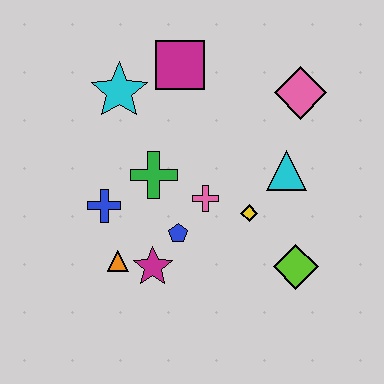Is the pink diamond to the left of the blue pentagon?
No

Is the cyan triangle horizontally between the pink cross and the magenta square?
No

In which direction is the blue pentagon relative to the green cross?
The blue pentagon is below the green cross.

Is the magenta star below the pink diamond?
Yes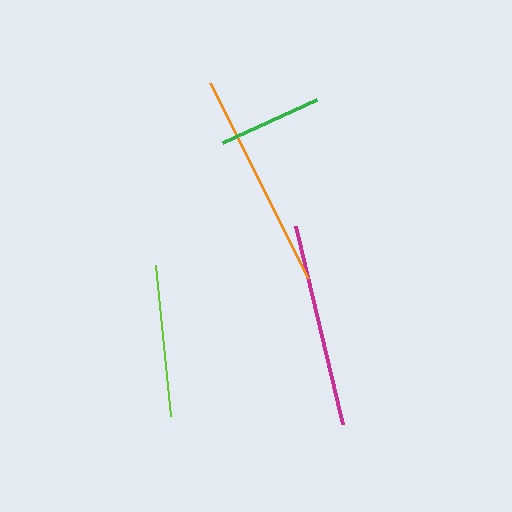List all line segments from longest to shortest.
From longest to shortest: orange, magenta, lime, green.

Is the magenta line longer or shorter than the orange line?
The orange line is longer than the magenta line.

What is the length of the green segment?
The green segment is approximately 103 pixels long.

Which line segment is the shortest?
The green line is the shortest at approximately 103 pixels.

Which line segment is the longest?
The orange line is the longest at approximately 218 pixels.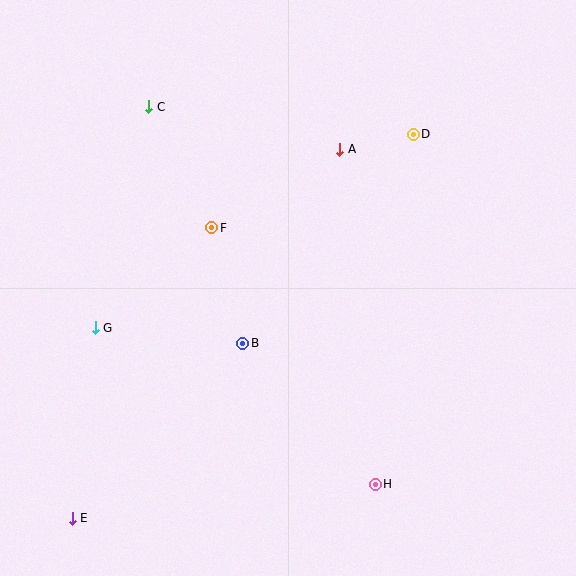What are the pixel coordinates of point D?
Point D is at (413, 134).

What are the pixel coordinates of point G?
Point G is at (95, 328).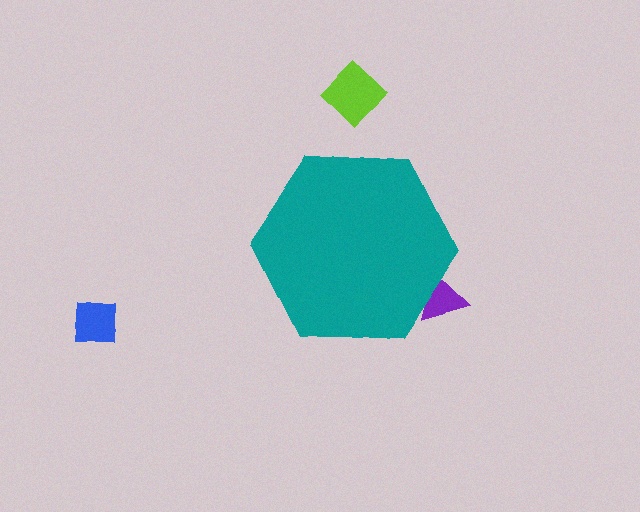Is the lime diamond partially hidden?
No, the lime diamond is fully visible.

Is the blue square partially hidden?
No, the blue square is fully visible.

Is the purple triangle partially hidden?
Yes, the purple triangle is partially hidden behind the teal hexagon.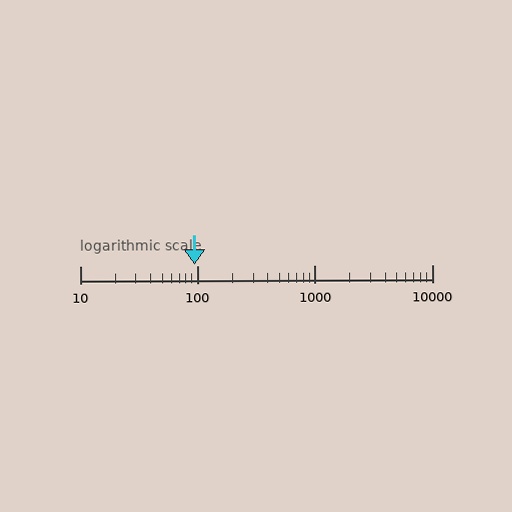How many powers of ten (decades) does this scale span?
The scale spans 3 decades, from 10 to 10000.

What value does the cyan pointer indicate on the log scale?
The pointer indicates approximately 95.